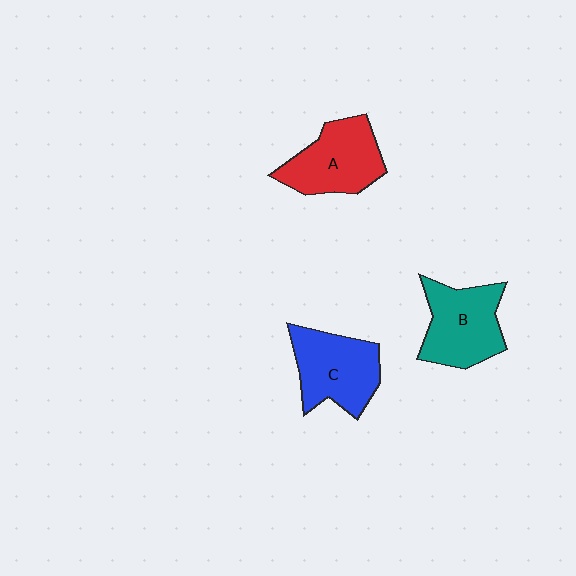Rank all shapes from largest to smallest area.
From largest to smallest: C (blue), B (teal), A (red).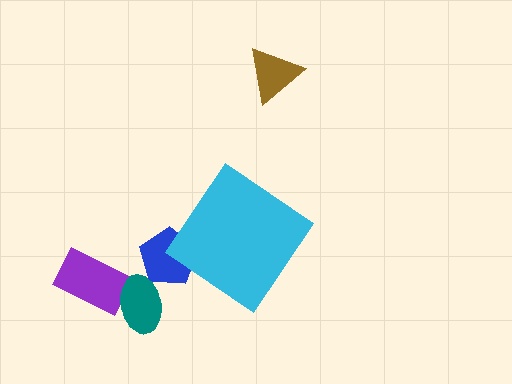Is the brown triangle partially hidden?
No, the brown triangle is fully visible.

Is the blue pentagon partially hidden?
Yes, the blue pentagon is partially hidden behind the cyan diamond.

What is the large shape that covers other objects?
A cyan diamond.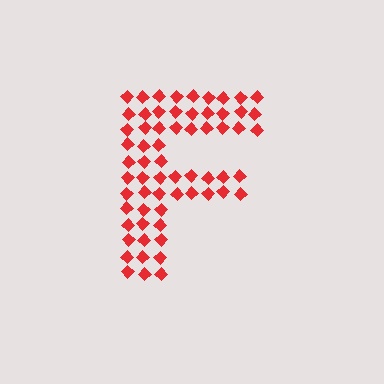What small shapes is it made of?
It is made of small diamonds.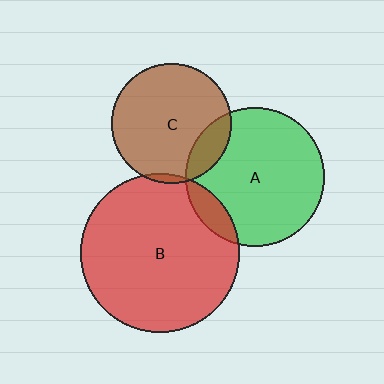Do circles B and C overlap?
Yes.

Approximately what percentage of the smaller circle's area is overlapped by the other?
Approximately 5%.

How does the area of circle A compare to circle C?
Approximately 1.3 times.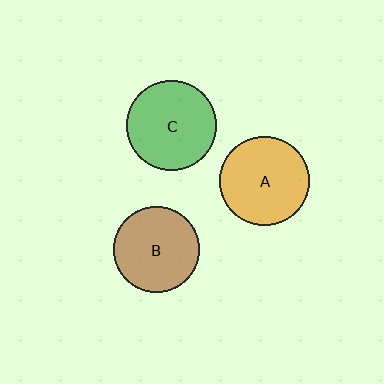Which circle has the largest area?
Circle C (green).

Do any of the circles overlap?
No, none of the circles overlap.